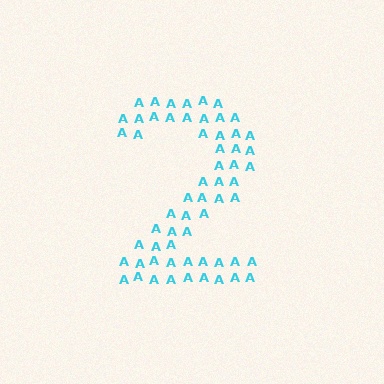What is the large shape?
The large shape is the digit 2.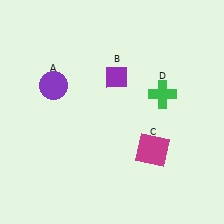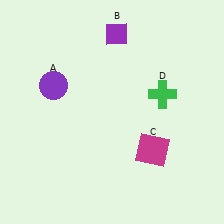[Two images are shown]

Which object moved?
The purple diamond (B) moved up.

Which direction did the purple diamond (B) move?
The purple diamond (B) moved up.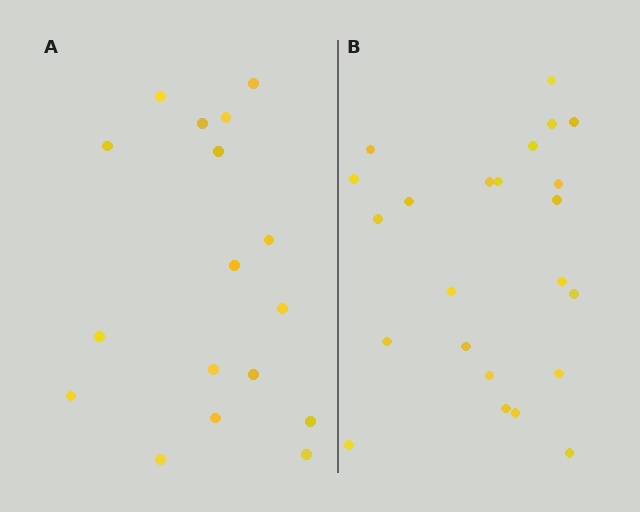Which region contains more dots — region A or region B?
Region B (the right region) has more dots.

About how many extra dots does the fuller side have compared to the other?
Region B has about 6 more dots than region A.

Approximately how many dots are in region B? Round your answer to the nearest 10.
About 20 dots. (The exact count is 23, which rounds to 20.)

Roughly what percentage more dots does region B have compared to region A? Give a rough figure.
About 35% more.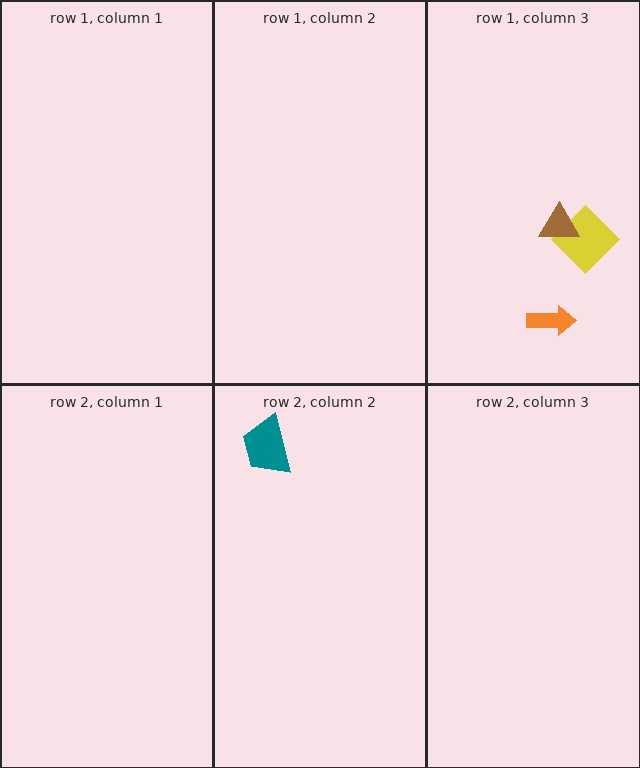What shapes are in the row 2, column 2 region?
The teal trapezoid.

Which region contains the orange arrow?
The row 1, column 3 region.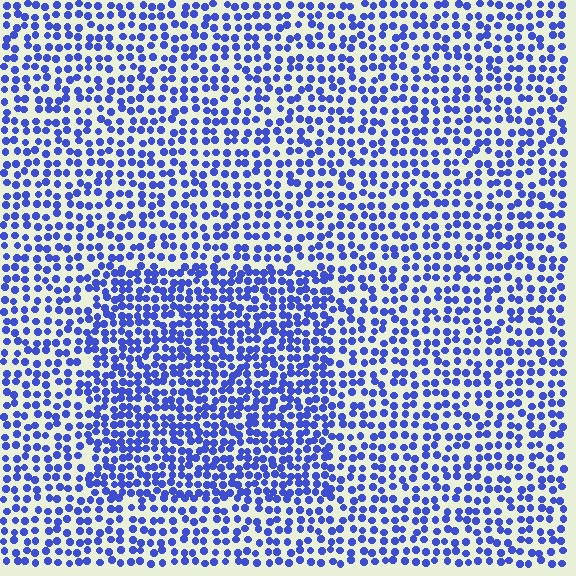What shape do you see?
I see a rectangle.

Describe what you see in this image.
The image contains small blue elements arranged at two different densities. A rectangle-shaped region is visible where the elements are more densely packed than the surrounding area.